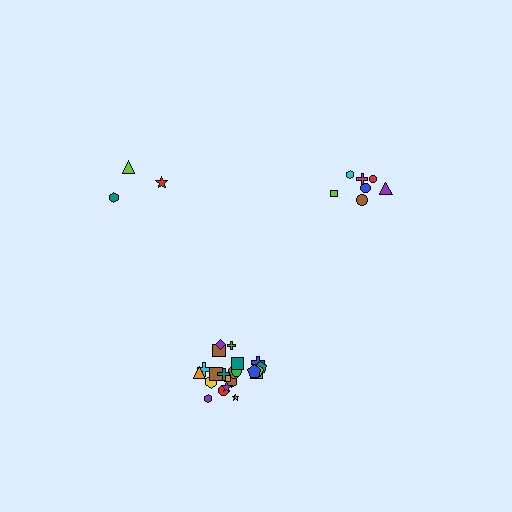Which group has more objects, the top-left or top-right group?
The top-right group.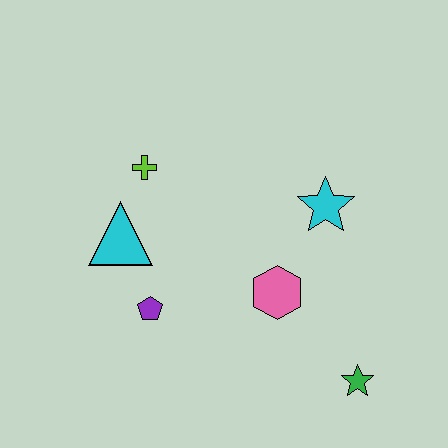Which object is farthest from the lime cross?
The green star is farthest from the lime cross.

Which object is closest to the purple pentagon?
The cyan triangle is closest to the purple pentagon.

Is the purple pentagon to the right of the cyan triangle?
Yes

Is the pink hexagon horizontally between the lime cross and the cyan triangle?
No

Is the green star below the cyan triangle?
Yes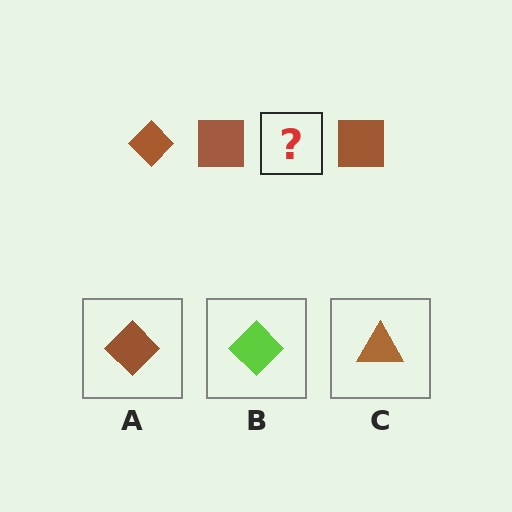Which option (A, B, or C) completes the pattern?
A.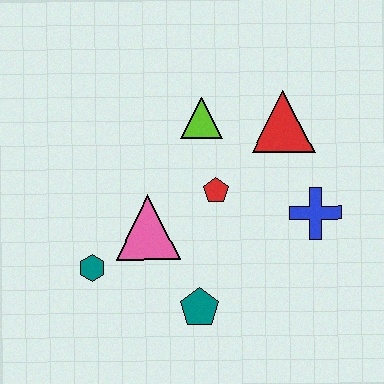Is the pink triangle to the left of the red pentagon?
Yes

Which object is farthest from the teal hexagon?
The red triangle is farthest from the teal hexagon.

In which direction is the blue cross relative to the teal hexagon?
The blue cross is to the right of the teal hexagon.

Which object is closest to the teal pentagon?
The pink triangle is closest to the teal pentagon.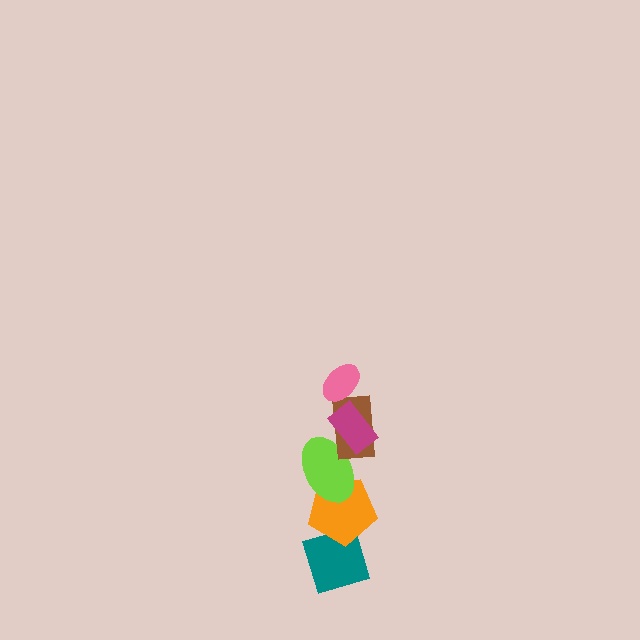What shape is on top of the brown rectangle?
The magenta rectangle is on top of the brown rectangle.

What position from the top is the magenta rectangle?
The magenta rectangle is 2nd from the top.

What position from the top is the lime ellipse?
The lime ellipse is 4th from the top.